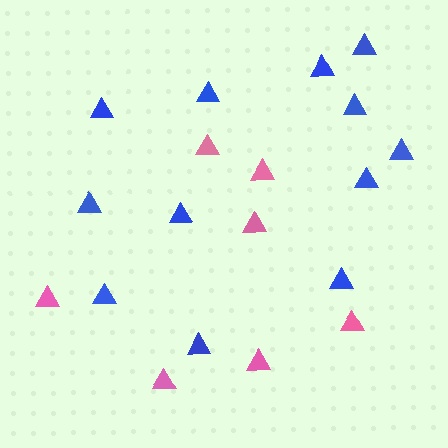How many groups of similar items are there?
There are 2 groups: one group of pink triangles (7) and one group of blue triangles (12).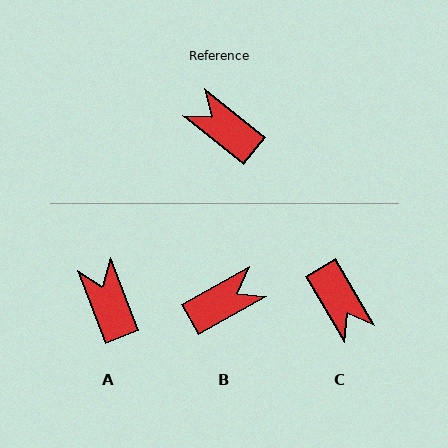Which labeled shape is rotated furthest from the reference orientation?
C, about 160 degrees away.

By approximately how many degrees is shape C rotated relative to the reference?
Approximately 160 degrees counter-clockwise.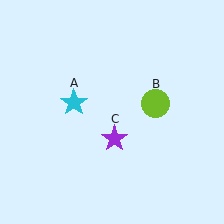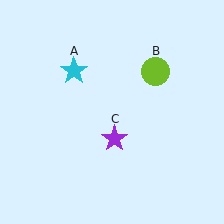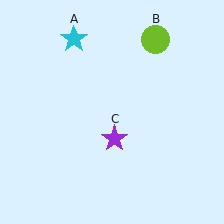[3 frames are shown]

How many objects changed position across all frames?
2 objects changed position: cyan star (object A), lime circle (object B).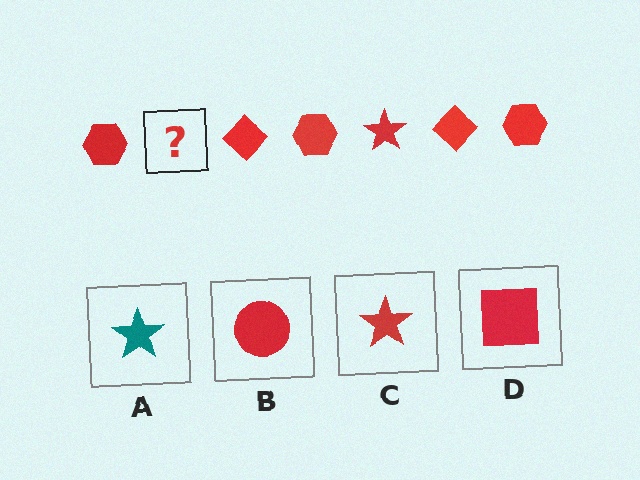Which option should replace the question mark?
Option C.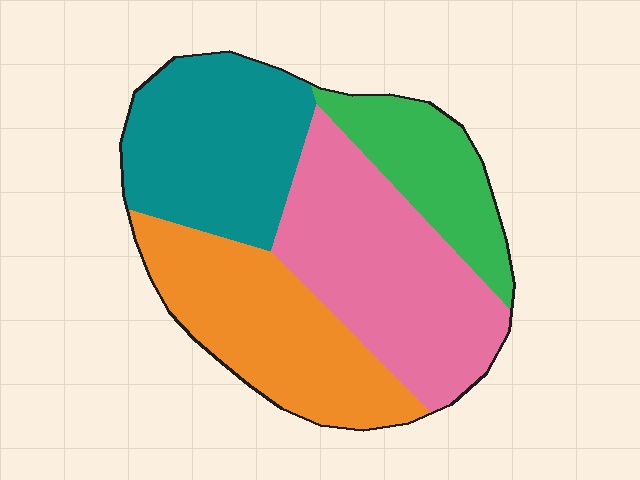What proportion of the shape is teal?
Teal covers about 25% of the shape.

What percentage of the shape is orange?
Orange takes up about one quarter (1/4) of the shape.